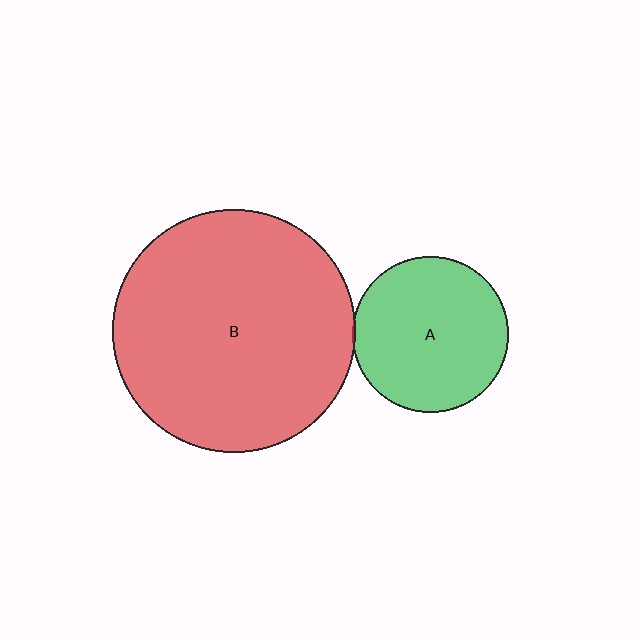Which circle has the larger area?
Circle B (red).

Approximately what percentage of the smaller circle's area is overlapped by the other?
Approximately 5%.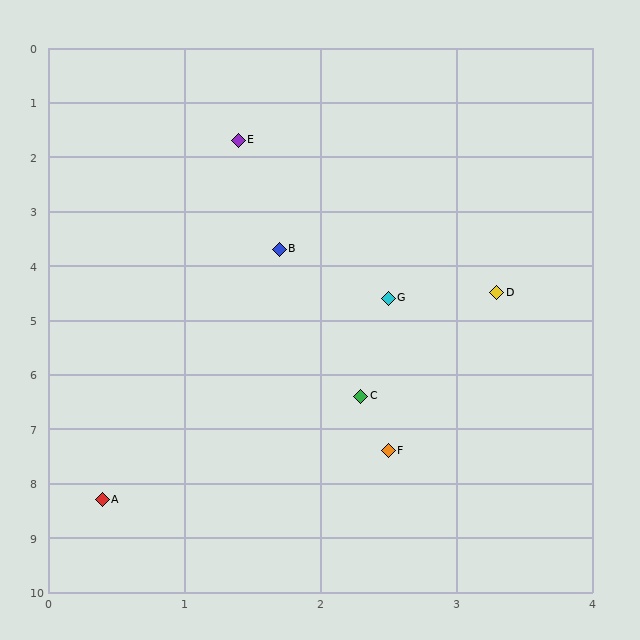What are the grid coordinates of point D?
Point D is at approximately (3.3, 4.5).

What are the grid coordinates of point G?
Point G is at approximately (2.5, 4.6).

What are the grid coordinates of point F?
Point F is at approximately (2.5, 7.4).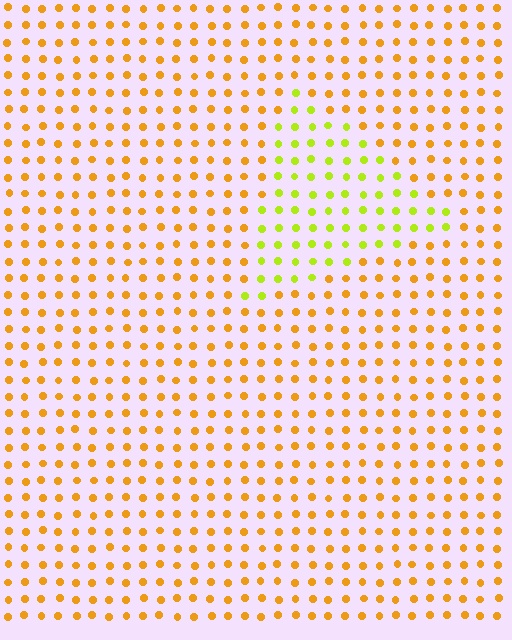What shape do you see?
I see a triangle.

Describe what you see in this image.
The image is filled with small orange elements in a uniform arrangement. A triangle-shaped region is visible where the elements are tinted to a slightly different hue, forming a subtle color boundary.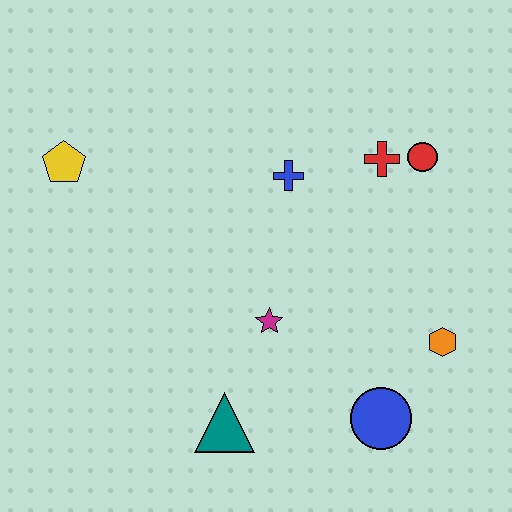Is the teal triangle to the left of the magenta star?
Yes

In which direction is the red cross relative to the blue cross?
The red cross is to the right of the blue cross.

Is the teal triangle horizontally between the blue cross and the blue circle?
No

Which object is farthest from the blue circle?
The yellow pentagon is farthest from the blue circle.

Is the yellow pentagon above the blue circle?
Yes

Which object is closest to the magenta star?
The teal triangle is closest to the magenta star.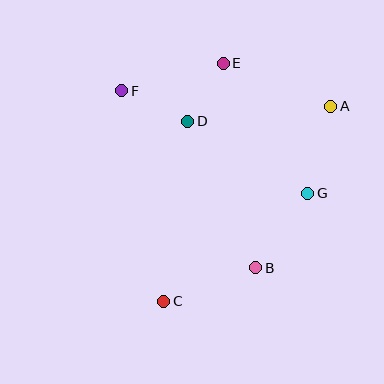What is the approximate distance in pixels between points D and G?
The distance between D and G is approximately 140 pixels.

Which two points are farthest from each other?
Points A and C are farthest from each other.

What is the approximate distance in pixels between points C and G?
The distance between C and G is approximately 180 pixels.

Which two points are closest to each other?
Points D and E are closest to each other.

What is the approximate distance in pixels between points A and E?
The distance between A and E is approximately 116 pixels.